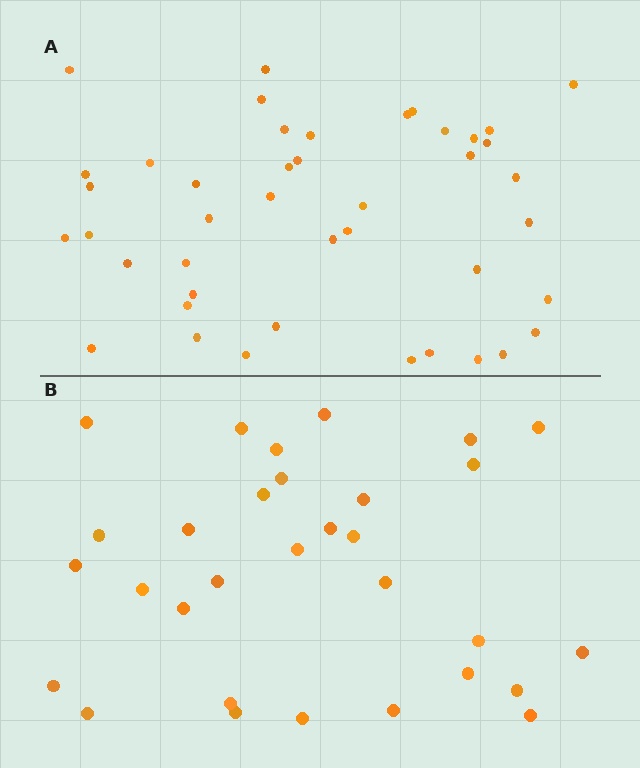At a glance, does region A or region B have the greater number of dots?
Region A (the top region) has more dots.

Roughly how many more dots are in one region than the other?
Region A has roughly 12 or so more dots than region B.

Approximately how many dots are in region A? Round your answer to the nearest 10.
About 40 dots. (The exact count is 43, which rounds to 40.)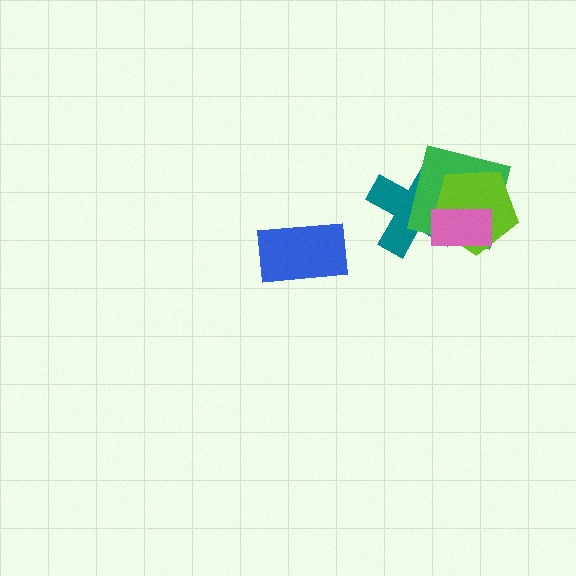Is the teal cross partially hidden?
Yes, it is partially covered by another shape.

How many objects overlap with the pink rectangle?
3 objects overlap with the pink rectangle.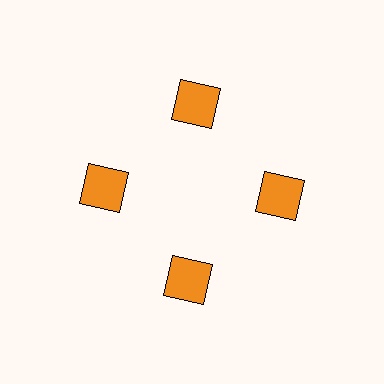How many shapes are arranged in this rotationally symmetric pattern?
There are 4 shapes, arranged in 4 groups of 1.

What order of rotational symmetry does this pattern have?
This pattern has 4-fold rotational symmetry.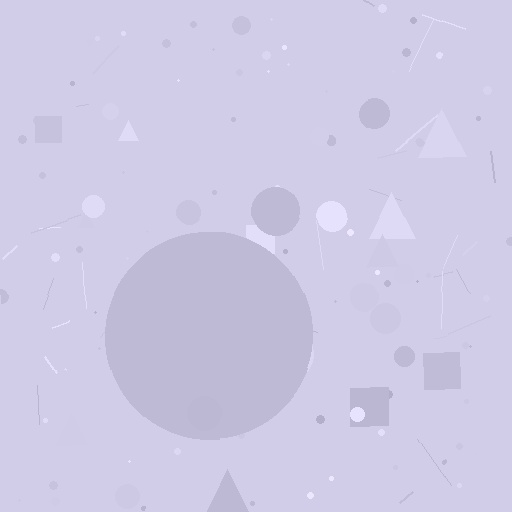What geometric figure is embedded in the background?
A circle is embedded in the background.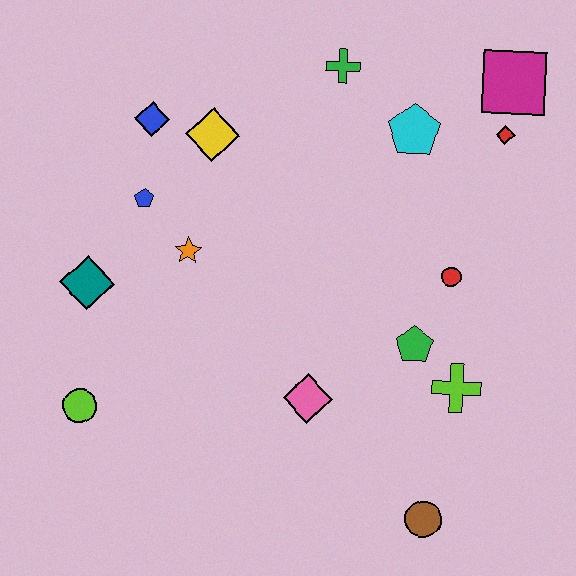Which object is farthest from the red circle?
The lime circle is farthest from the red circle.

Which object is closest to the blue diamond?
The yellow diamond is closest to the blue diamond.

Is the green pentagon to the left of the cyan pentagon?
No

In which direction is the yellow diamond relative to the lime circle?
The yellow diamond is above the lime circle.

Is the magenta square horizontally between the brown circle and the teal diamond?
No